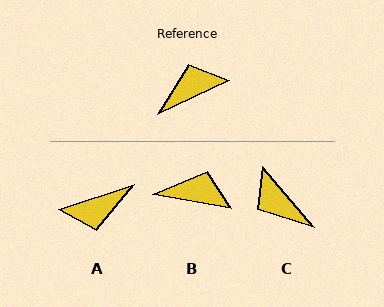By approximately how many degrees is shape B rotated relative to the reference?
Approximately 36 degrees clockwise.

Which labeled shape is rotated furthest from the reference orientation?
A, about 172 degrees away.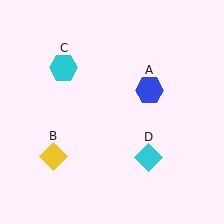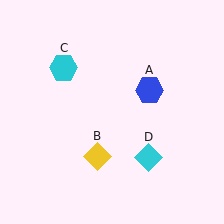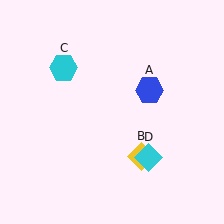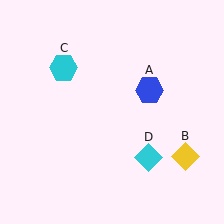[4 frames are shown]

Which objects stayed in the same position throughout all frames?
Blue hexagon (object A) and cyan hexagon (object C) and cyan diamond (object D) remained stationary.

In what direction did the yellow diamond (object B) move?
The yellow diamond (object B) moved right.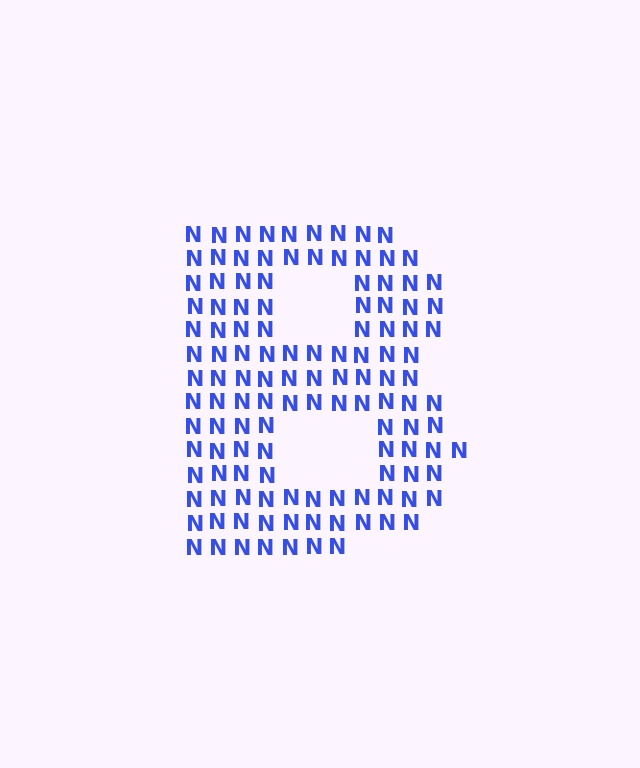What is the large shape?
The large shape is the letter B.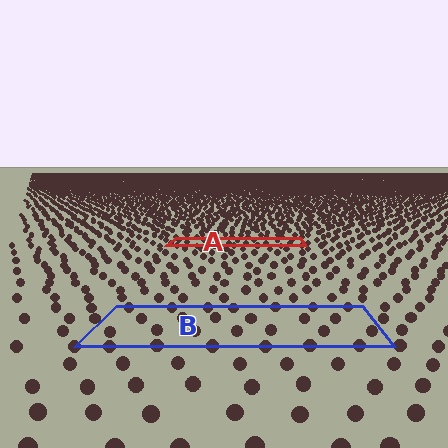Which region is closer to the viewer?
Region B is closer. The texture elements there are larger and more spread out.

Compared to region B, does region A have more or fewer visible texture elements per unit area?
Region A has more texture elements per unit area — they are packed more densely because it is farther away.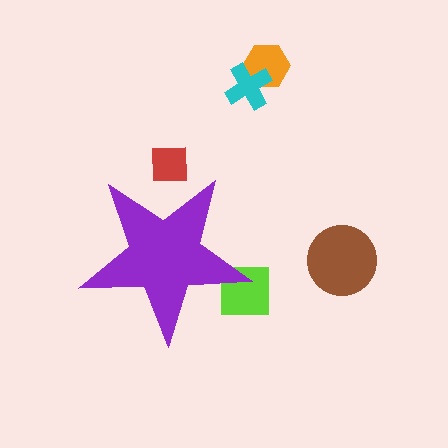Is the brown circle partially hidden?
No, the brown circle is fully visible.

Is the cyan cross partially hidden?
No, the cyan cross is fully visible.